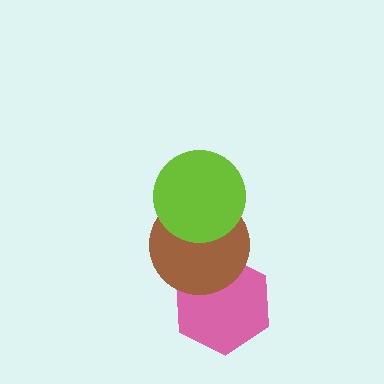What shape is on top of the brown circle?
The lime circle is on top of the brown circle.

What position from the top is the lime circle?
The lime circle is 1st from the top.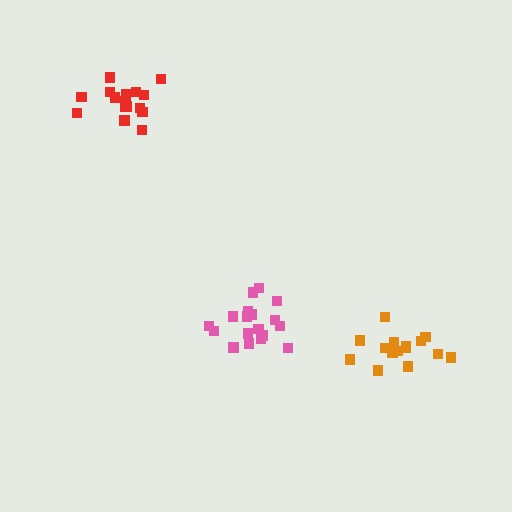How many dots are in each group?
Group 1: 18 dots, Group 2: 16 dots, Group 3: 17 dots (51 total).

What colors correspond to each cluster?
The clusters are colored: pink, orange, red.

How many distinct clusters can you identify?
There are 3 distinct clusters.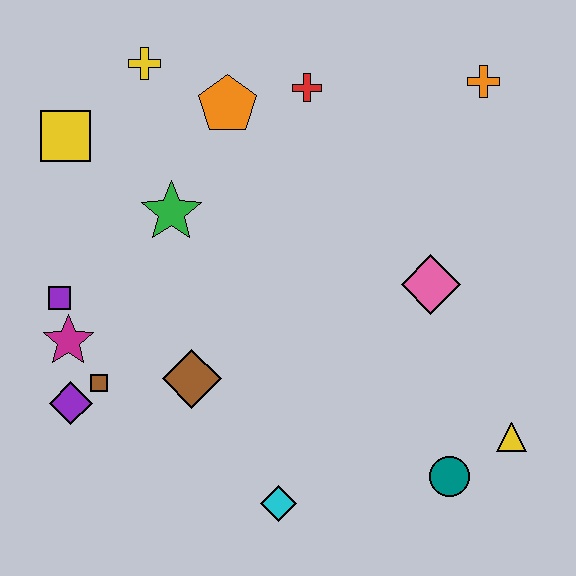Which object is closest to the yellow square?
The yellow cross is closest to the yellow square.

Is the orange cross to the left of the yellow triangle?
Yes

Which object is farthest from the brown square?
The orange cross is farthest from the brown square.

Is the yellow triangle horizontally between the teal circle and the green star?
No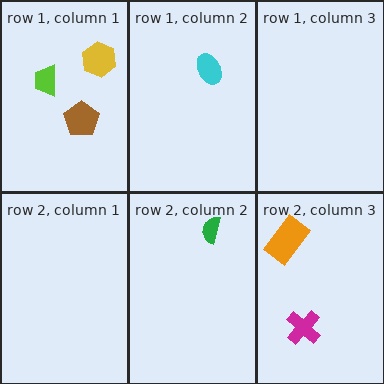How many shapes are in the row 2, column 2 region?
1.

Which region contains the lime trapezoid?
The row 1, column 1 region.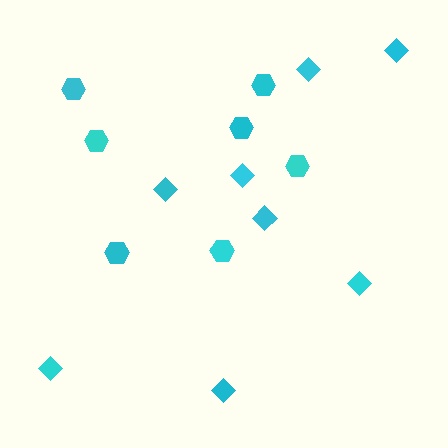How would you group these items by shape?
There are 2 groups: one group of hexagons (7) and one group of diamonds (8).